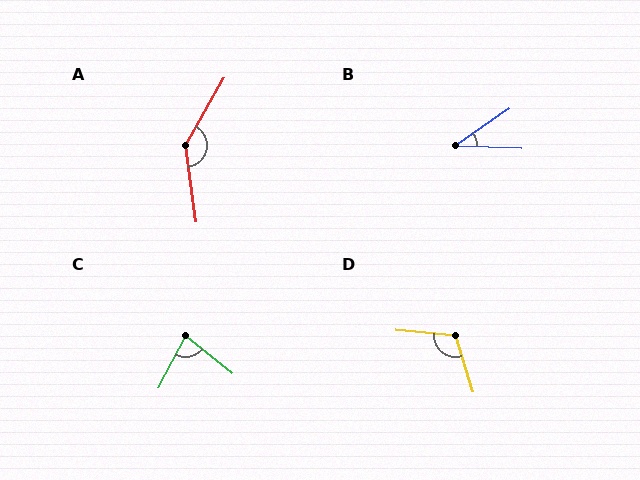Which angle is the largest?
A, at approximately 143 degrees.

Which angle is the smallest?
B, at approximately 37 degrees.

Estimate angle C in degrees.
Approximately 79 degrees.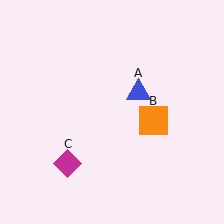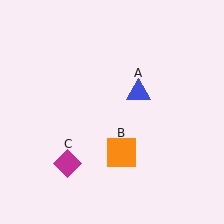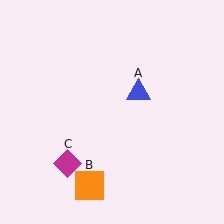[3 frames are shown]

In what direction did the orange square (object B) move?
The orange square (object B) moved down and to the left.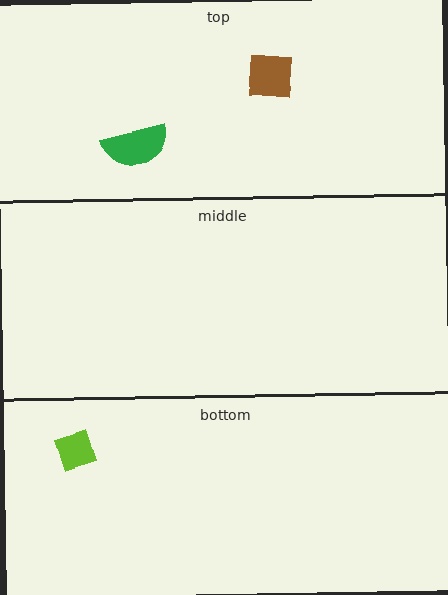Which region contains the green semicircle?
The top region.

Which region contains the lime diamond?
The bottom region.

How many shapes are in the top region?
2.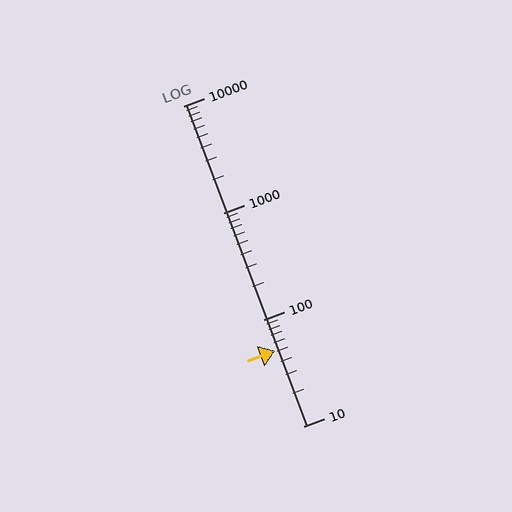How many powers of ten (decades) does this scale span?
The scale spans 3 decades, from 10 to 10000.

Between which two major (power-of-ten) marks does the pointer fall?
The pointer is between 10 and 100.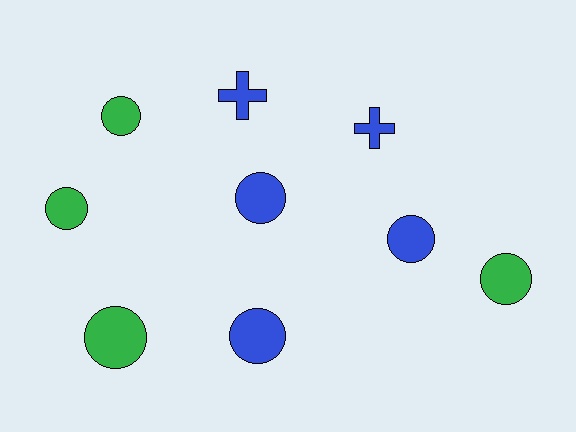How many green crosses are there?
There are no green crosses.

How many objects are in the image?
There are 9 objects.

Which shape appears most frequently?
Circle, with 7 objects.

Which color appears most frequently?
Blue, with 5 objects.